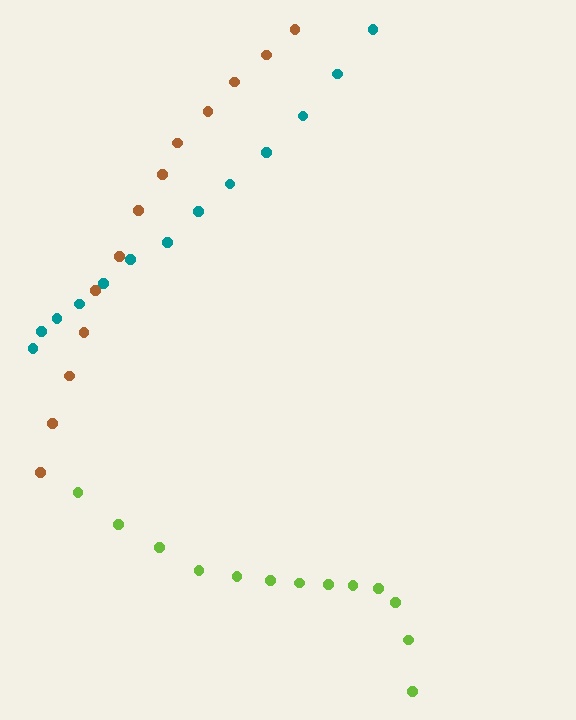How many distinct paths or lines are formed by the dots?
There are 3 distinct paths.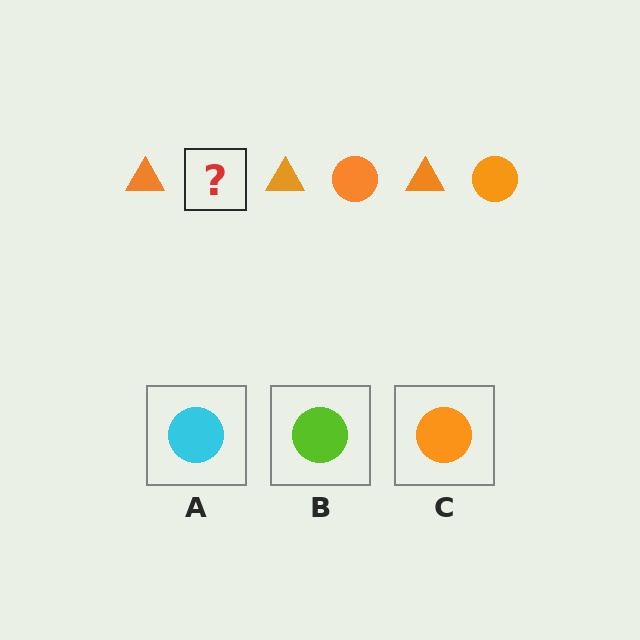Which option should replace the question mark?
Option C.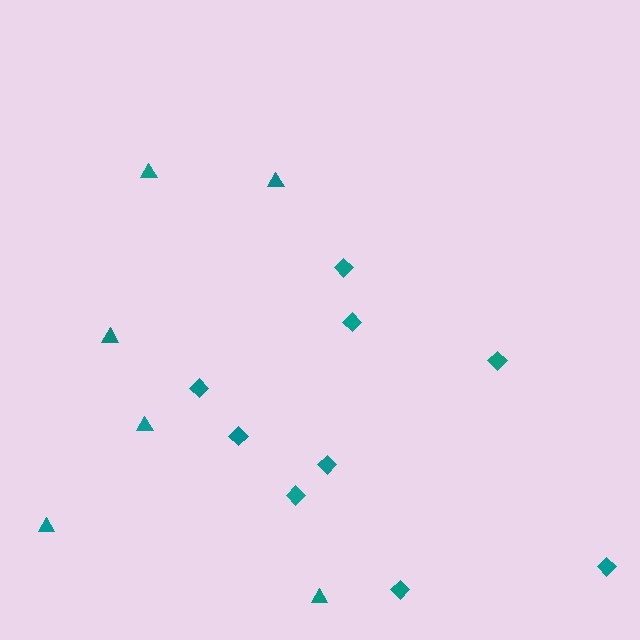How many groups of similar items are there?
There are 2 groups: one group of triangles (6) and one group of diamonds (9).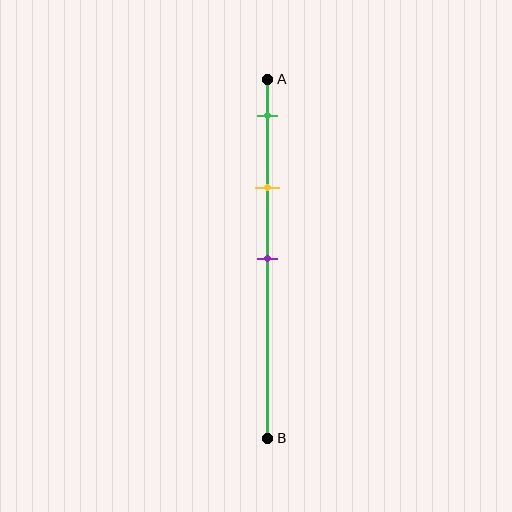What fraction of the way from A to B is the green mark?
The green mark is approximately 10% (0.1) of the way from A to B.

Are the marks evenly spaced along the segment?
Yes, the marks are approximately evenly spaced.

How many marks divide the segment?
There are 3 marks dividing the segment.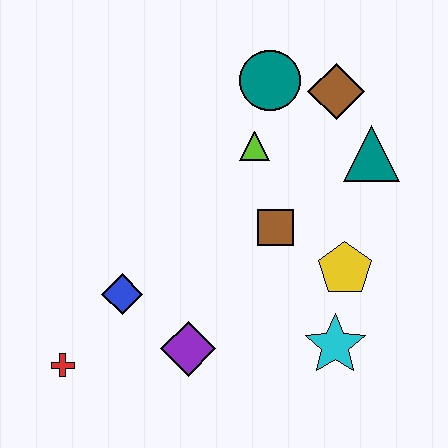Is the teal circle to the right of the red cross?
Yes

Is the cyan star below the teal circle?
Yes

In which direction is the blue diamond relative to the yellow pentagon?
The blue diamond is to the left of the yellow pentagon.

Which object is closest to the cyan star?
The yellow pentagon is closest to the cyan star.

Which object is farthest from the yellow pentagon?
The red cross is farthest from the yellow pentagon.